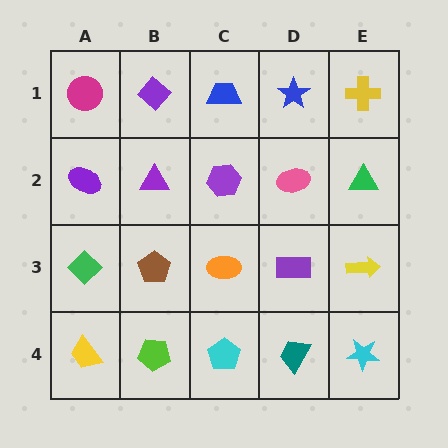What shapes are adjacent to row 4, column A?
A green diamond (row 3, column A), a lime pentagon (row 4, column B).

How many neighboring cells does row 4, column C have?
3.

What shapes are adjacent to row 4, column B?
A brown pentagon (row 3, column B), a yellow trapezoid (row 4, column A), a cyan pentagon (row 4, column C).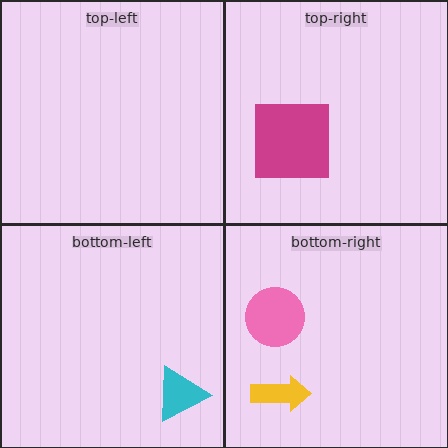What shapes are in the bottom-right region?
The pink circle, the yellow arrow.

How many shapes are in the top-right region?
1.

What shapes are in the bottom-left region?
The cyan triangle.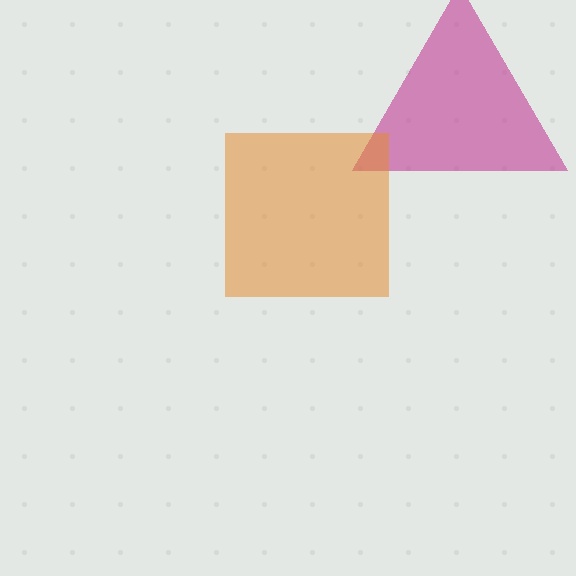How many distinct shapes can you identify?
There are 2 distinct shapes: a magenta triangle, an orange square.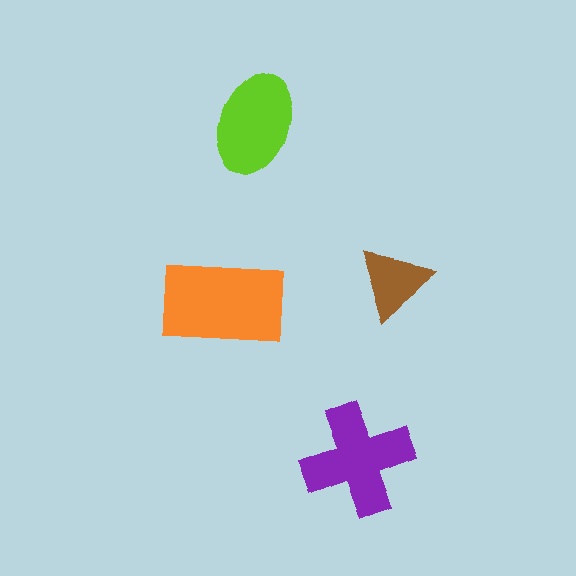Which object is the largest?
The orange rectangle.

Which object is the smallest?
The brown triangle.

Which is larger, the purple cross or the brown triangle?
The purple cross.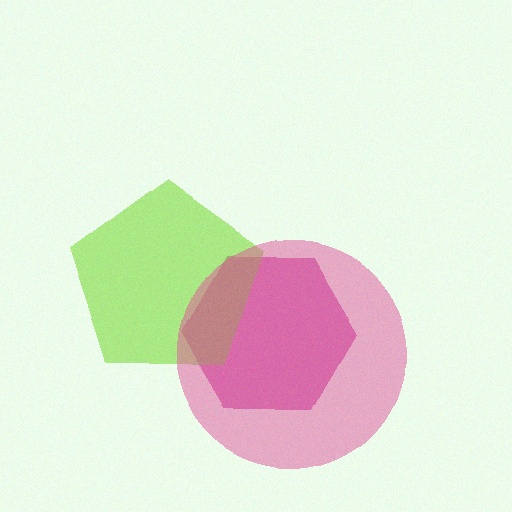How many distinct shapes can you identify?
There are 3 distinct shapes: a magenta hexagon, a lime pentagon, a pink circle.